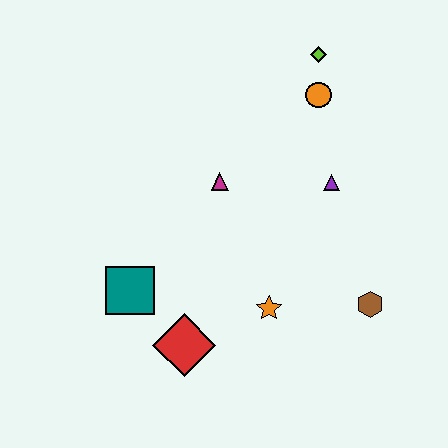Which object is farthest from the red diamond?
The lime diamond is farthest from the red diamond.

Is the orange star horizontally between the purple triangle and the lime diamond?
No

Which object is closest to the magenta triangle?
The purple triangle is closest to the magenta triangle.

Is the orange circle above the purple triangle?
Yes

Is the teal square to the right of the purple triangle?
No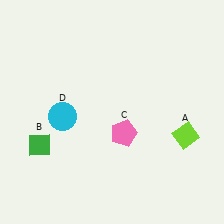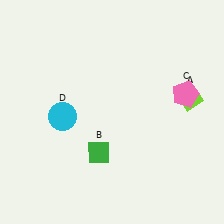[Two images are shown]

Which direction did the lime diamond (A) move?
The lime diamond (A) moved up.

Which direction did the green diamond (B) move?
The green diamond (B) moved right.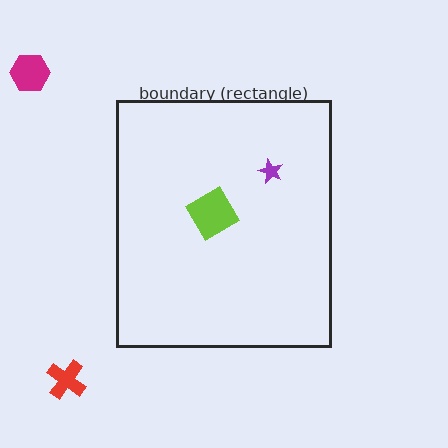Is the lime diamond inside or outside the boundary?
Inside.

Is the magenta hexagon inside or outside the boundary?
Outside.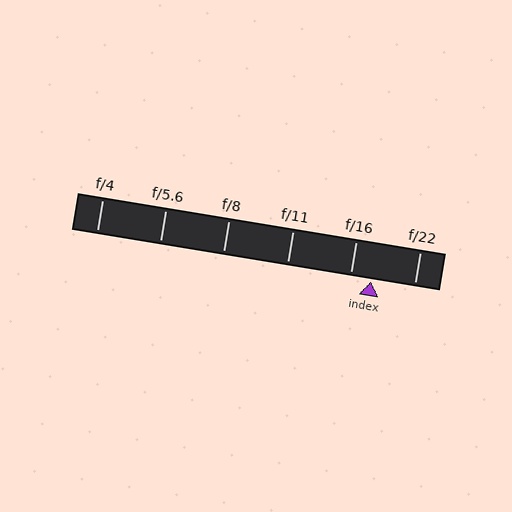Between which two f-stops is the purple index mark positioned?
The index mark is between f/16 and f/22.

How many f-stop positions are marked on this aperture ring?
There are 6 f-stop positions marked.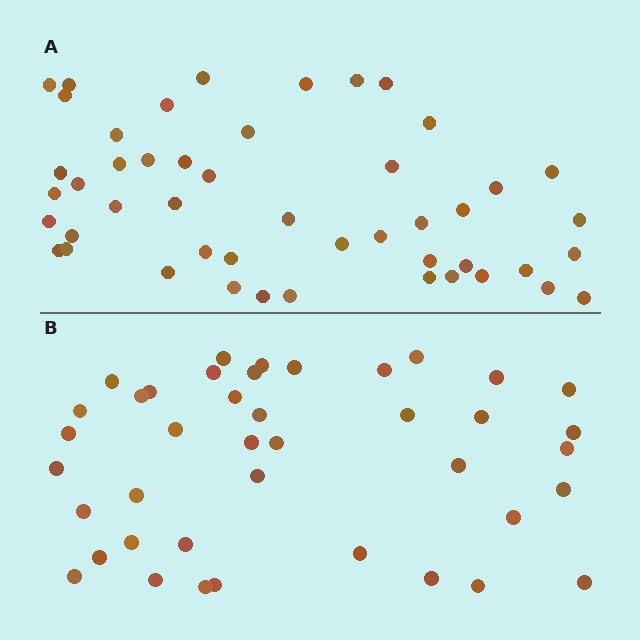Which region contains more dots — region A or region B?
Region A (the top region) has more dots.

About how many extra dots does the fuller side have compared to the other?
Region A has roughly 8 or so more dots than region B.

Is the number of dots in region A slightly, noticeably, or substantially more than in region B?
Region A has only slightly more — the two regions are fairly close. The ratio is roughly 1.2 to 1.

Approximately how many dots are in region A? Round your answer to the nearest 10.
About 50 dots. (The exact count is 48, which rounds to 50.)